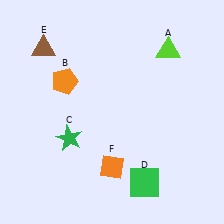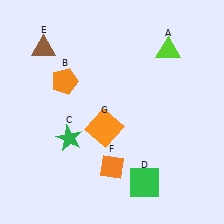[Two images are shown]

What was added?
An orange square (G) was added in Image 2.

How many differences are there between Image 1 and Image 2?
There is 1 difference between the two images.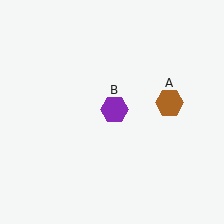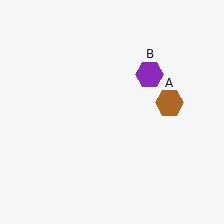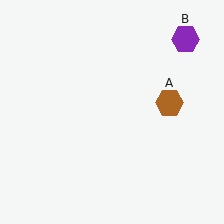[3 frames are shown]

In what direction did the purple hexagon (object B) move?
The purple hexagon (object B) moved up and to the right.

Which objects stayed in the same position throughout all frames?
Brown hexagon (object A) remained stationary.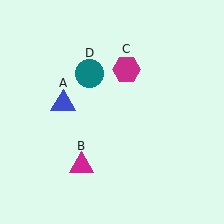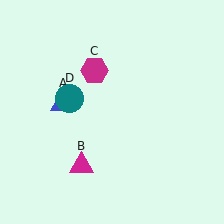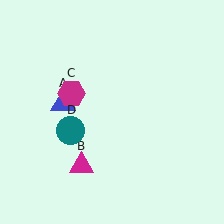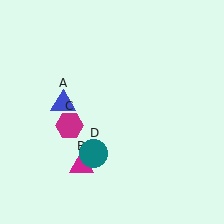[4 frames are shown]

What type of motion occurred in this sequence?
The magenta hexagon (object C), teal circle (object D) rotated counterclockwise around the center of the scene.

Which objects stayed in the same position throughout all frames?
Blue triangle (object A) and magenta triangle (object B) remained stationary.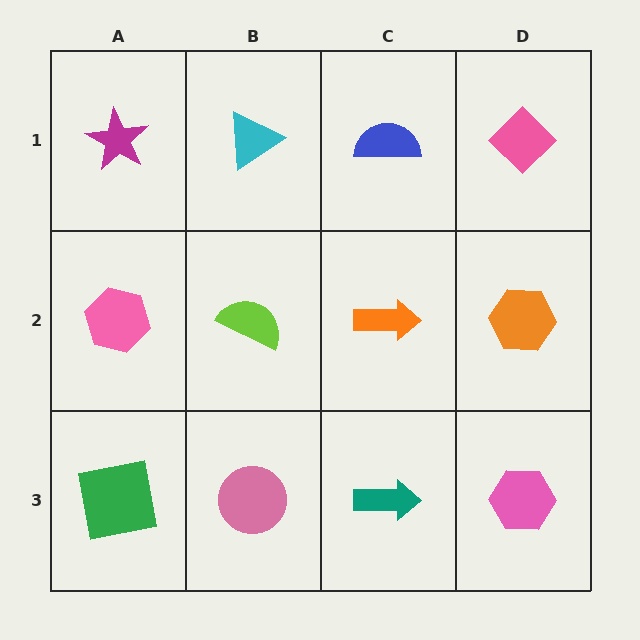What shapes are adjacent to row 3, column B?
A lime semicircle (row 2, column B), a green square (row 3, column A), a teal arrow (row 3, column C).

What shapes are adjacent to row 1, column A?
A pink hexagon (row 2, column A), a cyan triangle (row 1, column B).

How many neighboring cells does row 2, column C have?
4.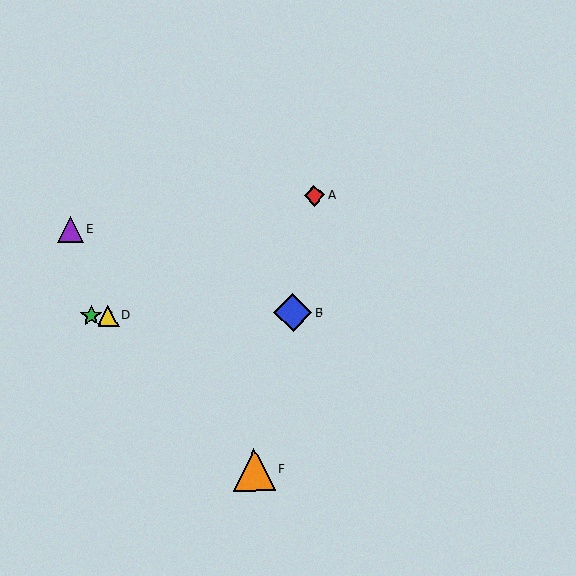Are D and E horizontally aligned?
No, D is at y≈316 and E is at y≈230.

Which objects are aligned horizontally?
Objects B, C, D are aligned horizontally.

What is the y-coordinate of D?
Object D is at y≈316.